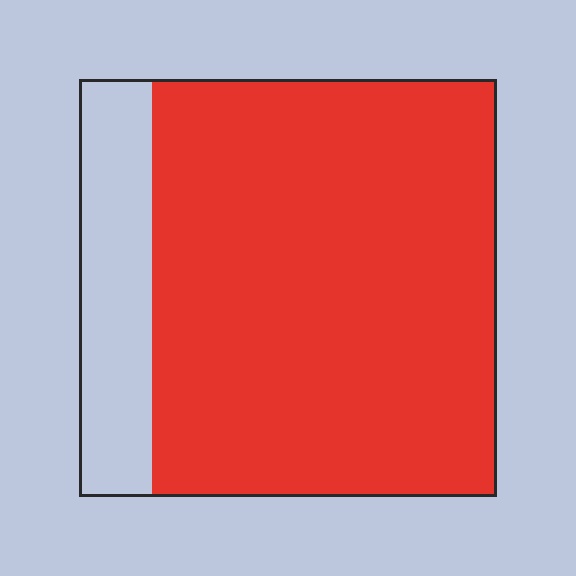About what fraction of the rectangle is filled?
About five sixths (5/6).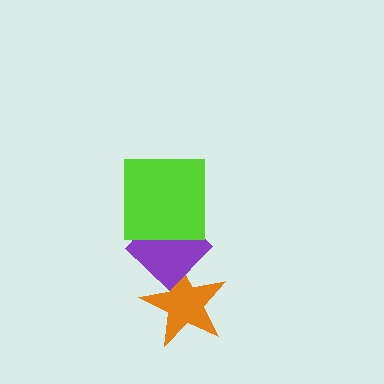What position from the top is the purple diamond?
The purple diamond is 2nd from the top.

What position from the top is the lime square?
The lime square is 1st from the top.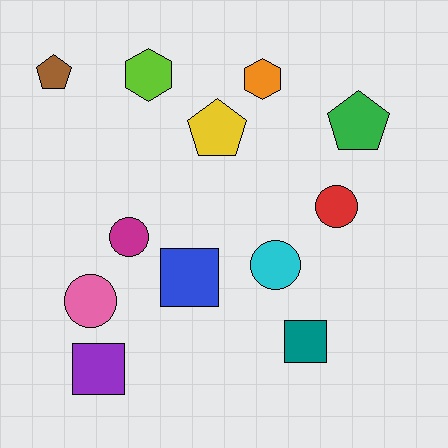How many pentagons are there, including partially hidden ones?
There are 3 pentagons.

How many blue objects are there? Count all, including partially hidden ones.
There is 1 blue object.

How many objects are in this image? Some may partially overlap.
There are 12 objects.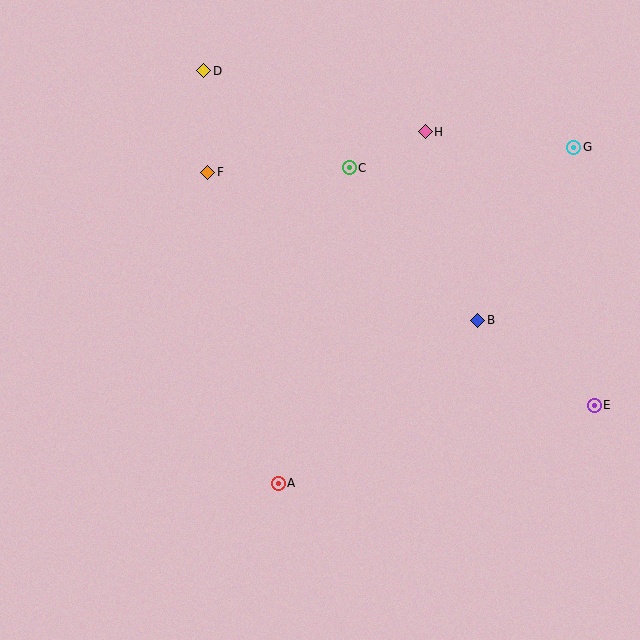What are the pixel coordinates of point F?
Point F is at (208, 172).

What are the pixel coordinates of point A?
Point A is at (278, 483).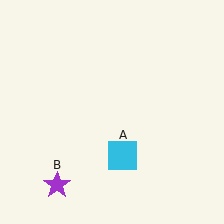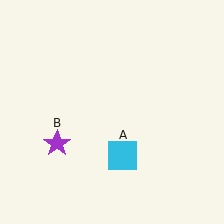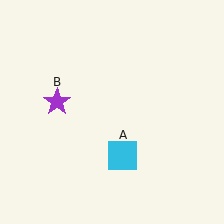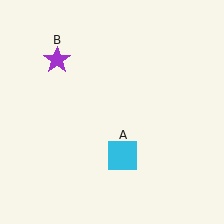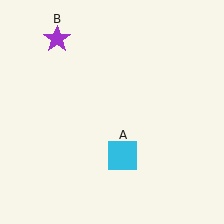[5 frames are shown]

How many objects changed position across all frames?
1 object changed position: purple star (object B).